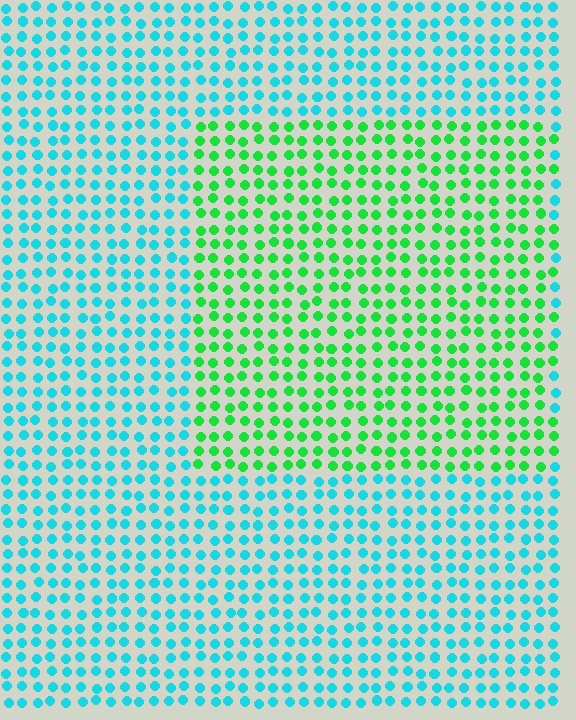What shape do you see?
I see a rectangle.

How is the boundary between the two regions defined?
The boundary is defined purely by a slight shift in hue (about 54 degrees). Spacing, size, and orientation are identical on both sides.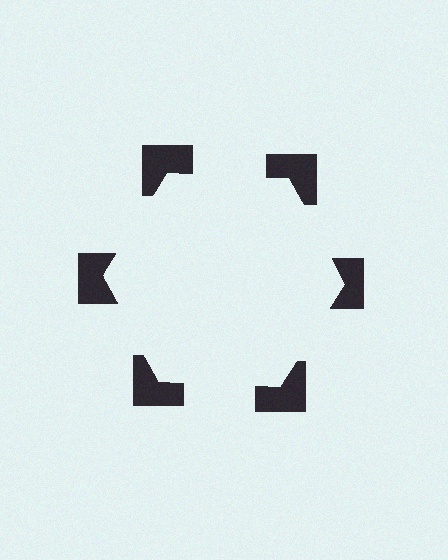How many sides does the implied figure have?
6 sides.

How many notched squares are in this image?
There are 6 — one at each vertex of the illusory hexagon.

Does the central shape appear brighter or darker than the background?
It typically appears slightly brighter than the background, even though no actual brightness change is drawn.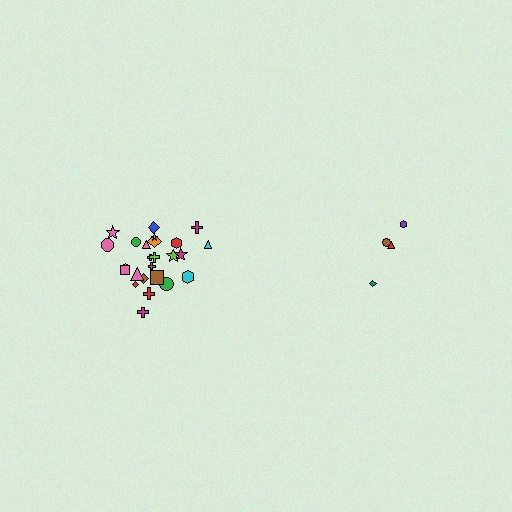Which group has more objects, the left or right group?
The left group.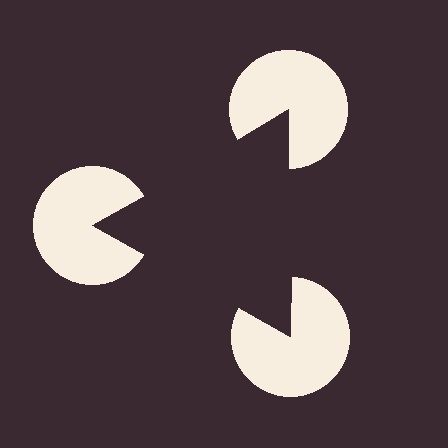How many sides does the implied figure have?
3 sides.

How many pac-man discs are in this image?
There are 3 — one at each vertex of the illusory triangle.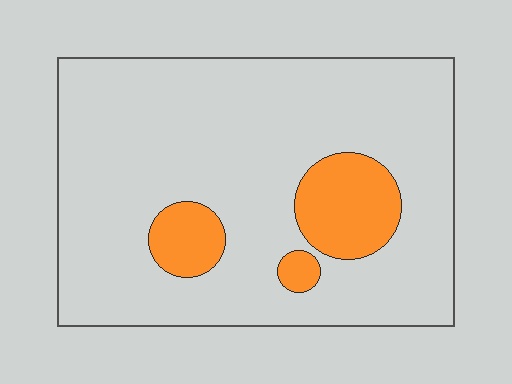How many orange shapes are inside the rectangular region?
3.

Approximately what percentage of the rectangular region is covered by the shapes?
Approximately 15%.